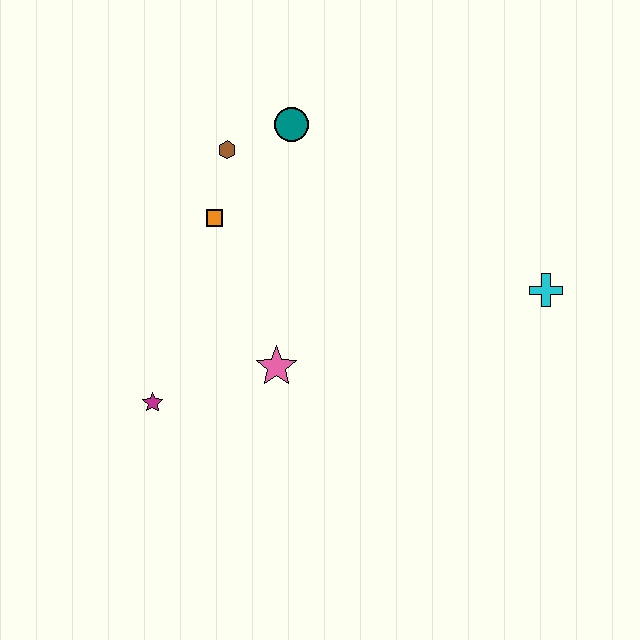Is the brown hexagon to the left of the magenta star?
No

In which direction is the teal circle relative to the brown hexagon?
The teal circle is to the right of the brown hexagon.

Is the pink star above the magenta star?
Yes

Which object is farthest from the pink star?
The cyan cross is farthest from the pink star.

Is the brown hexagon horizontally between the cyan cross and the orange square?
Yes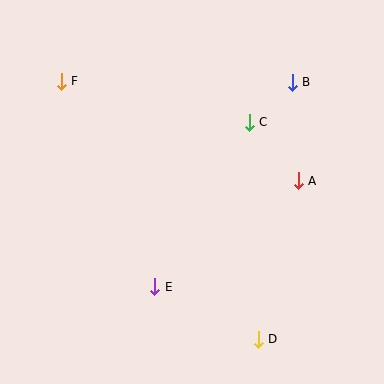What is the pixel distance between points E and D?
The distance between E and D is 116 pixels.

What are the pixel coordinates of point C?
Point C is at (249, 122).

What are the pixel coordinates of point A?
Point A is at (298, 181).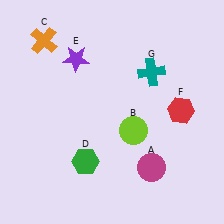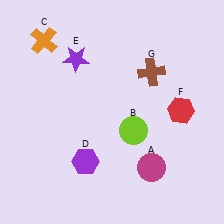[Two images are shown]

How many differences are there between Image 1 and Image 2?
There are 2 differences between the two images.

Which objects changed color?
D changed from green to purple. G changed from teal to brown.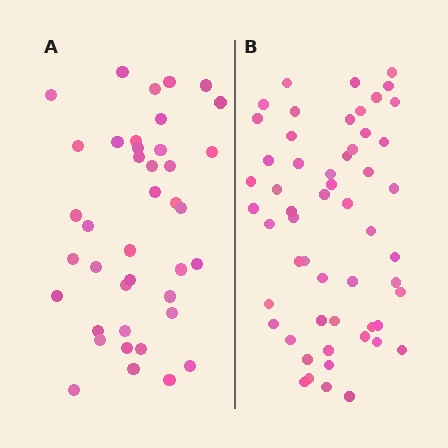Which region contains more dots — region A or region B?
Region B (the right region) has more dots.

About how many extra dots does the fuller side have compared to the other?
Region B has approximately 15 more dots than region A.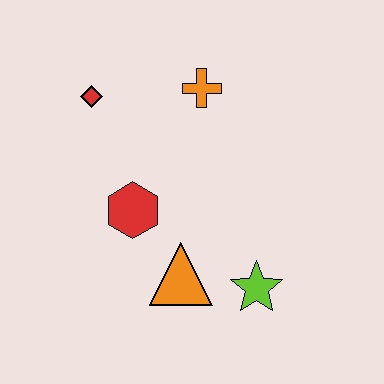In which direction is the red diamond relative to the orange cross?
The red diamond is to the left of the orange cross.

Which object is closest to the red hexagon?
The orange triangle is closest to the red hexagon.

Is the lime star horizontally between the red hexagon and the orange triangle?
No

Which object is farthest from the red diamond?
The lime star is farthest from the red diamond.